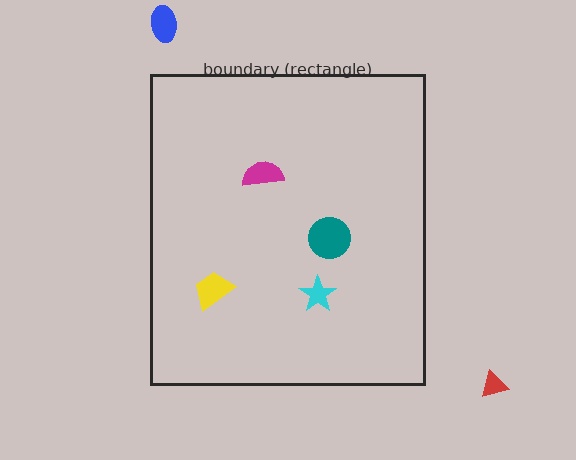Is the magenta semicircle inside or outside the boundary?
Inside.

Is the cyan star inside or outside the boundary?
Inside.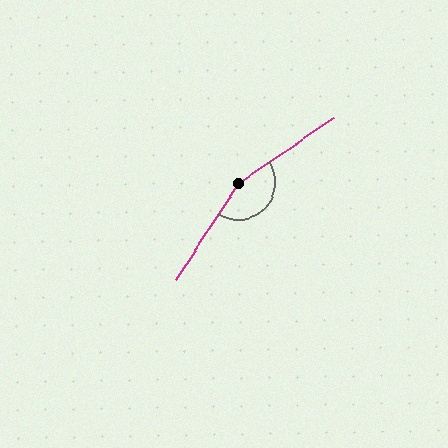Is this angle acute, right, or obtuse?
It is obtuse.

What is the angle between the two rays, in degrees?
Approximately 157 degrees.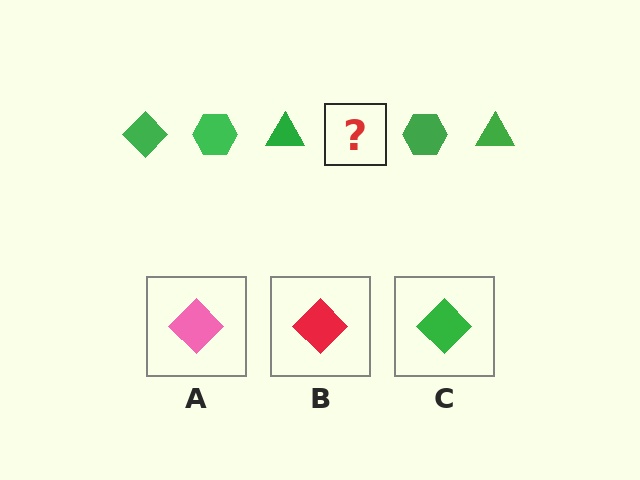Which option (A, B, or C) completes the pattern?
C.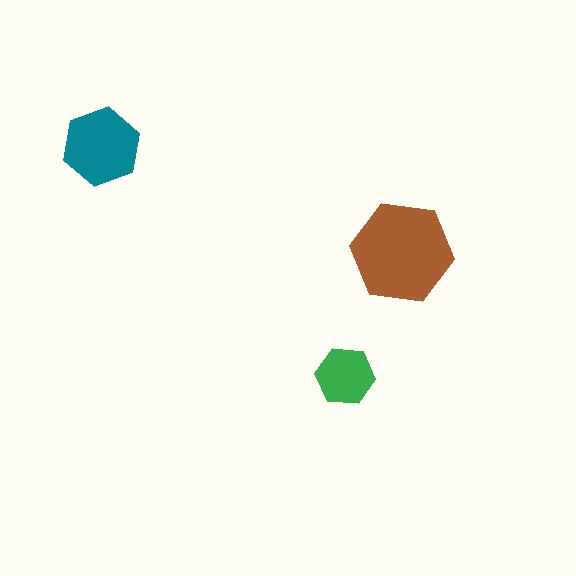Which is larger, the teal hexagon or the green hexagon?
The teal one.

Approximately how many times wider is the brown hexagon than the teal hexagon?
About 1.5 times wider.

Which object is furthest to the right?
The brown hexagon is rightmost.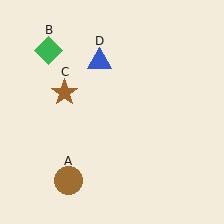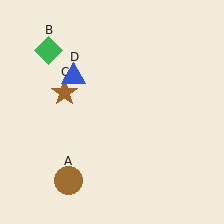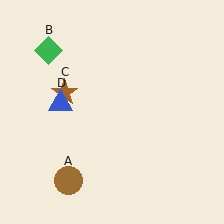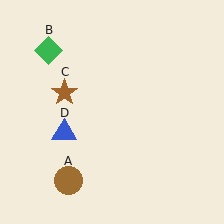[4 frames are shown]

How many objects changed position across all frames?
1 object changed position: blue triangle (object D).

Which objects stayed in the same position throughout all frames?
Brown circle (object A) and green diamond (object B) and brown star (object C) remained stationary.